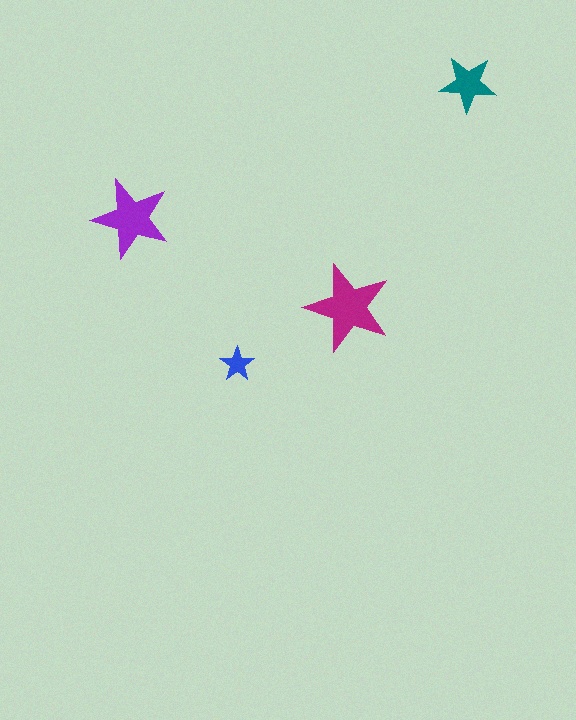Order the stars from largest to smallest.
the magenta one, the purple one, the teal one, the blue one.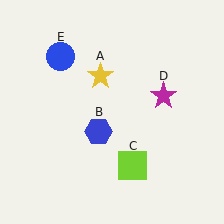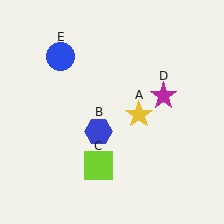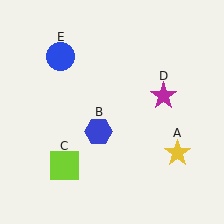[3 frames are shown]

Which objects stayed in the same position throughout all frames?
Blue hexagon (object B) and magenta star (object D) and blue circle (object E) remained stationary.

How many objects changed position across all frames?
2 objects changed position: yellow star (object A), lime square (object C).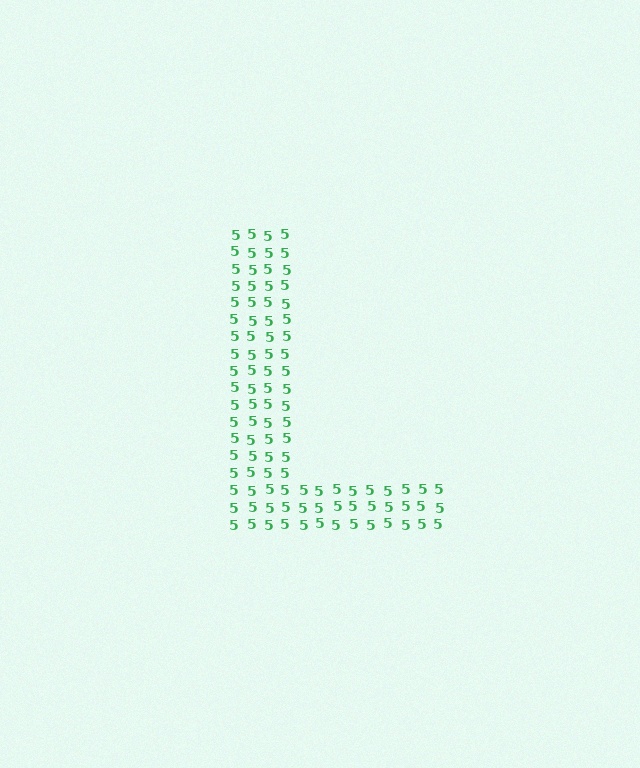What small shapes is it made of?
It is made of small digit 5's.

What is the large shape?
The large shape is the letter L.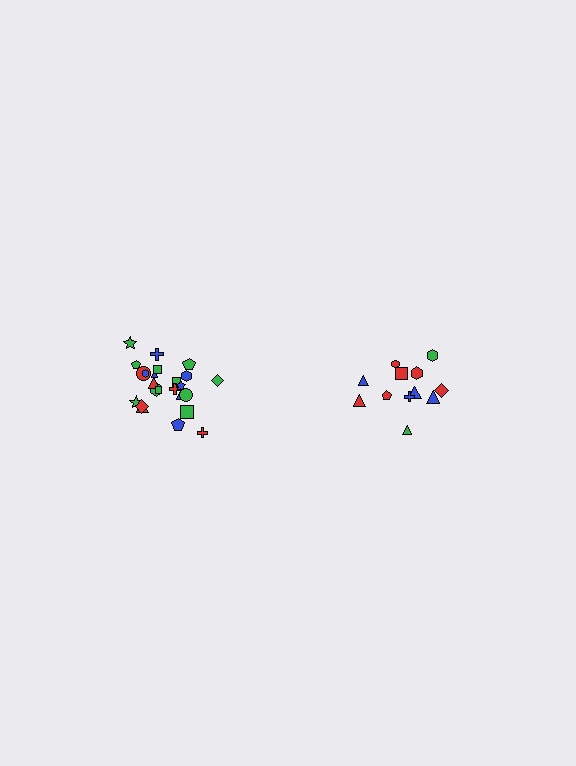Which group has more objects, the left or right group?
The left group.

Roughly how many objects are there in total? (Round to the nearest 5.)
Roughly 35 objects in total.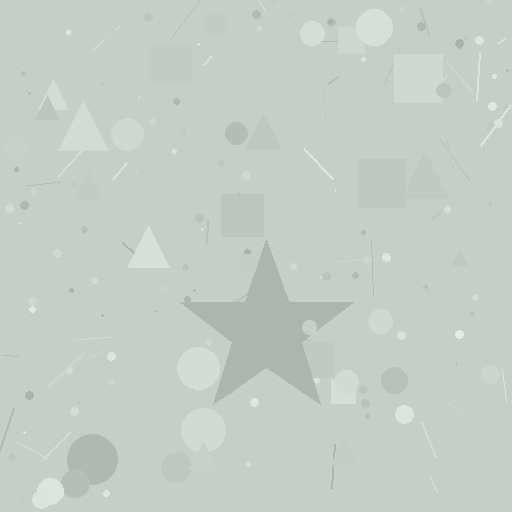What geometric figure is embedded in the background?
A star is embedded in the background.